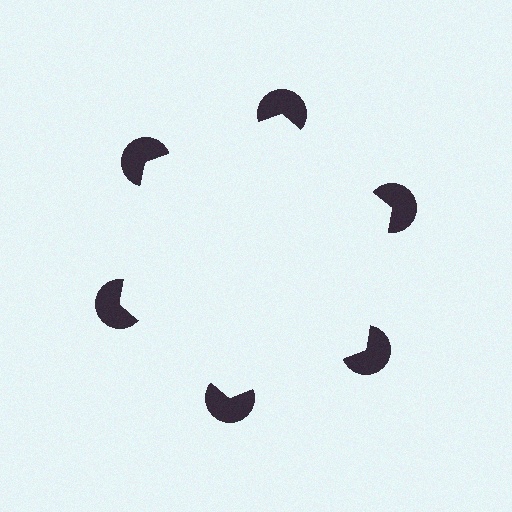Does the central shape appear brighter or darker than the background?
It typically appears slightly brighter than the background, even though no actual brightness change is drawn.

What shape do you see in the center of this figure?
An illusory hexagon — its edges are inferred from the aligned wedge cuts in the pac-man discs, not physically drawn.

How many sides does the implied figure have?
6 sides.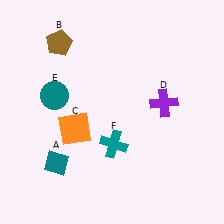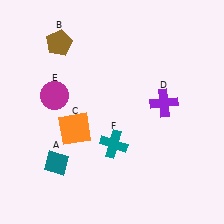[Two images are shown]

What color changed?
The circle (E) changed from teal in Image 1 to magenta in Image 2.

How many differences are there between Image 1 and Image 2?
There is 1 difference between the two images.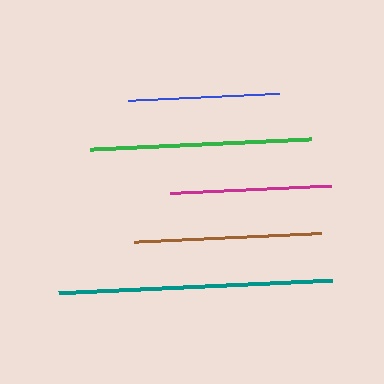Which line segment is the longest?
The teal line is the longest at approximately 274 pixels.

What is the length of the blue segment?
The blue segment is approximately 151 pixels long.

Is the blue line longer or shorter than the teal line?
The teal line is longer than the blue line.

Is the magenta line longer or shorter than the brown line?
The brown line is longer than the magenta line.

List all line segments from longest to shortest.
From longest to shortest: teal, green, brown, magenta, blue.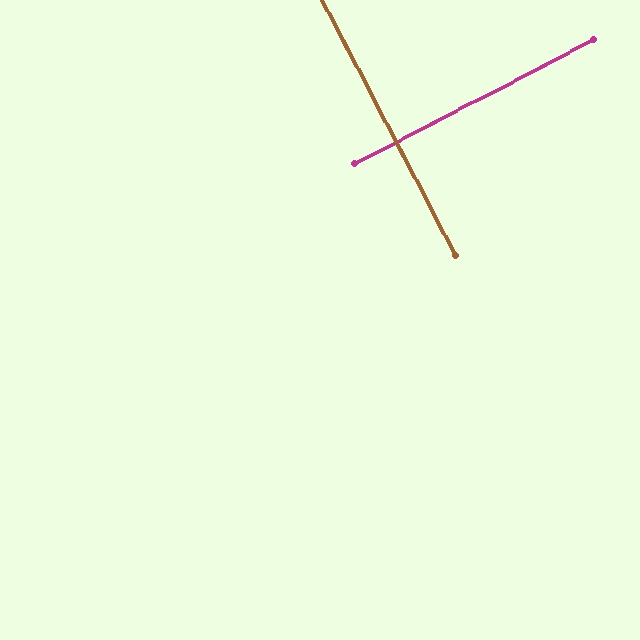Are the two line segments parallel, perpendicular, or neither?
Perpendicular — they meet at approximately 90°.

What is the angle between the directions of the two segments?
Approximately 90 degrees.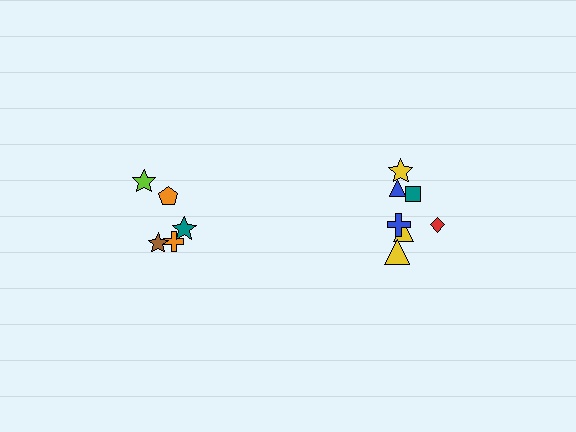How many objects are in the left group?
There are 5 objects.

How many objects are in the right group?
There are 7 objects.